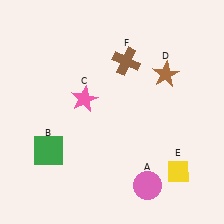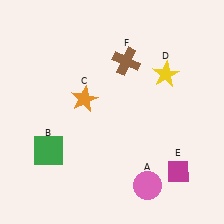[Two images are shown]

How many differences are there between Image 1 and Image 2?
There are 3 differences between the two images.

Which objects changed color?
C changed from pink to orange. D changed from brown to yellow. E changed from yellow to magenta.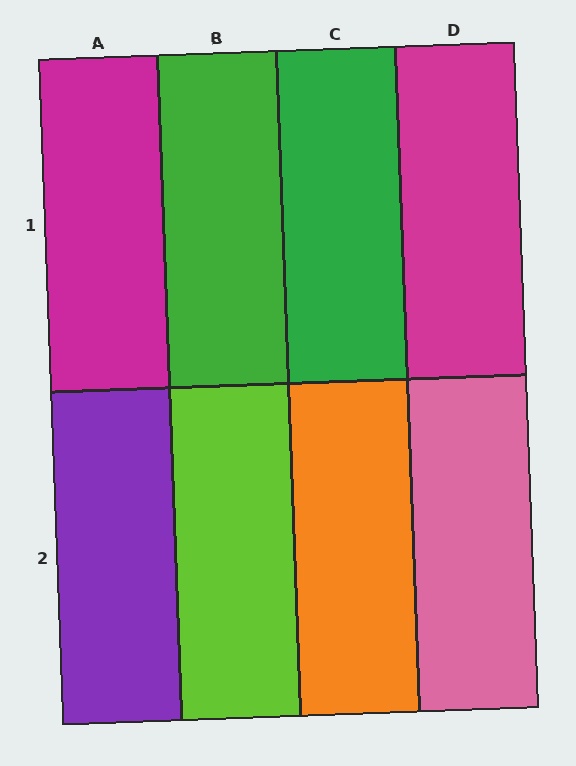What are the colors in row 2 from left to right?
Purple, lime, orange, pink.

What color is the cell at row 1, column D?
Magenta.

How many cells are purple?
1 cell is purple.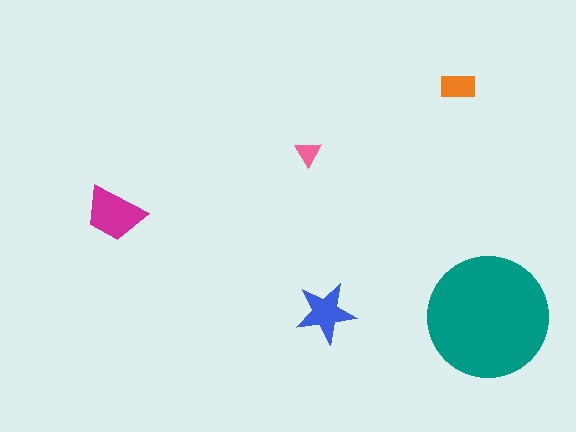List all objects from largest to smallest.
The teal circle, the magenta trapezoid, the blue star, the orange rectangle, the pink triangle.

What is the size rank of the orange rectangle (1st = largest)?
4th.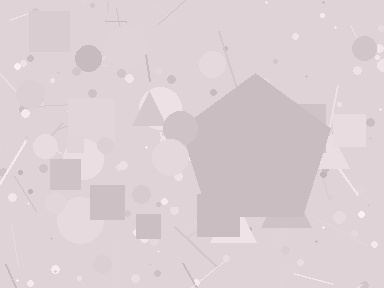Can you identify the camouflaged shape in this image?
The camouflaged shape is a pentagon.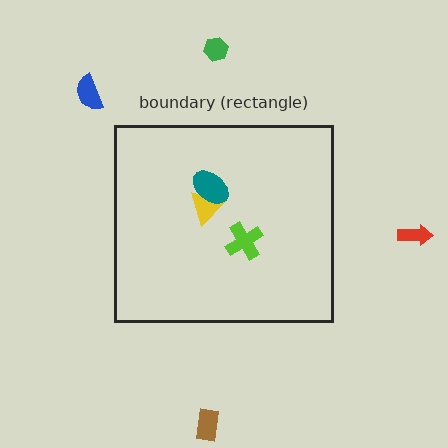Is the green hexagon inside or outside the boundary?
Outside.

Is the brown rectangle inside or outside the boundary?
Outside.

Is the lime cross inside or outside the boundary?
Inside.